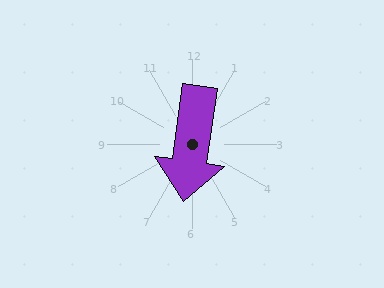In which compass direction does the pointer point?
South.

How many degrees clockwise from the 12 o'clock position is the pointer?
Approximately 188 degrees.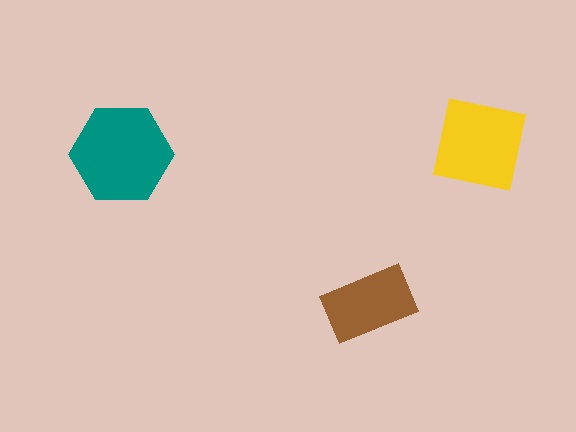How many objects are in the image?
There are 3 objects in the image.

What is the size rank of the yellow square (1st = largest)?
2nd.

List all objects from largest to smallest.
The teal hexagon, the yellow square, the brown rectangle.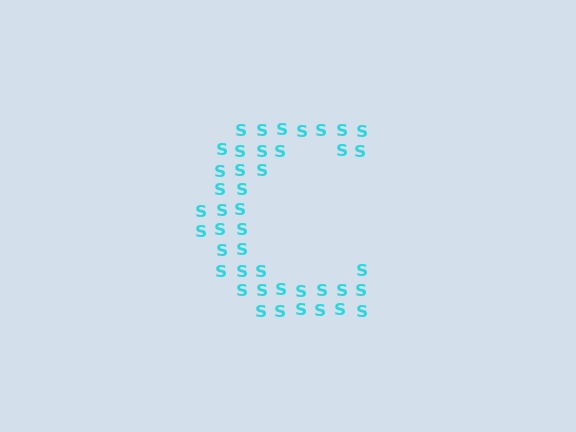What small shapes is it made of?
It is made of small letter S's.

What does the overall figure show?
The overall figure shows the letter C.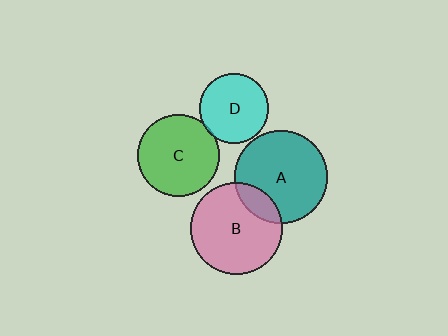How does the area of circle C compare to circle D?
Approximately 1.4 times.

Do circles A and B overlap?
Yes.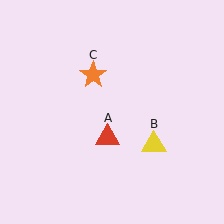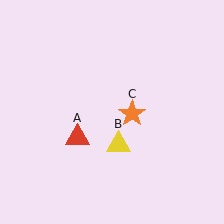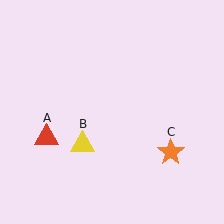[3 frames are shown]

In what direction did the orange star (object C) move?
The orange star (object C) moved down and to the right.